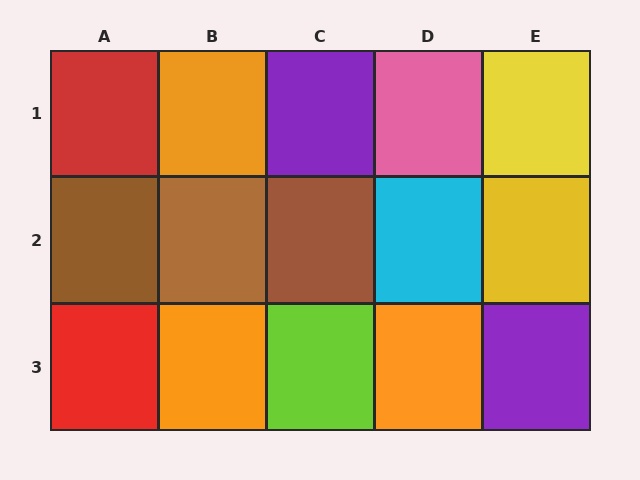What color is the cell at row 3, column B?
Orange.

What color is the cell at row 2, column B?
Brown.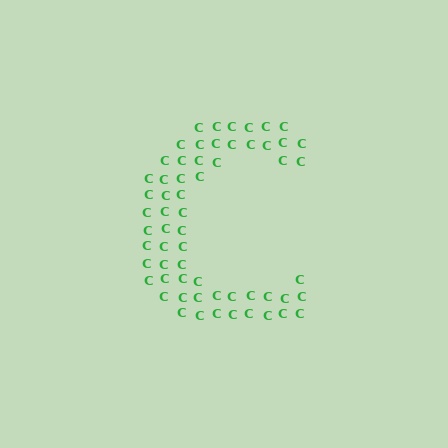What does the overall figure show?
The overall figure shows the letter C.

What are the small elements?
The small elements are letter C's.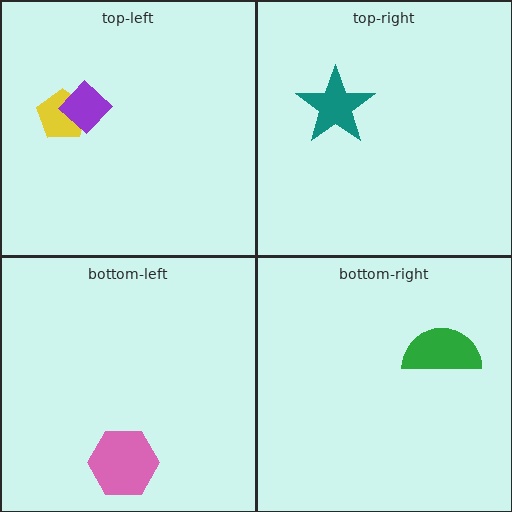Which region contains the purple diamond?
The top-left region.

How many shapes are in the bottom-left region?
1.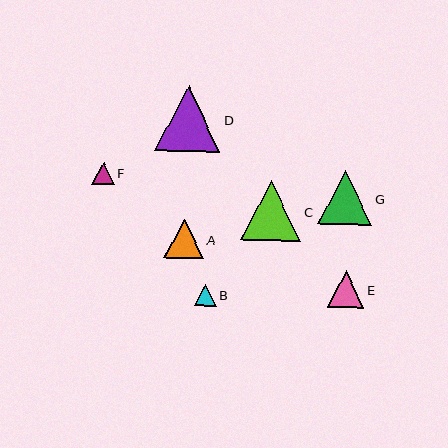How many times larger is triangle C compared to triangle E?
Triangle C is approximately 1.7 times the size of triangle E.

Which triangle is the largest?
Triangle D is the largest with a size of approximately 66 pixels.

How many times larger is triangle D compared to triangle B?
Triangle D is approximately 3.1 times the size of triangle B.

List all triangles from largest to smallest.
From largest to smallest: D, C, G, A, E, F, B.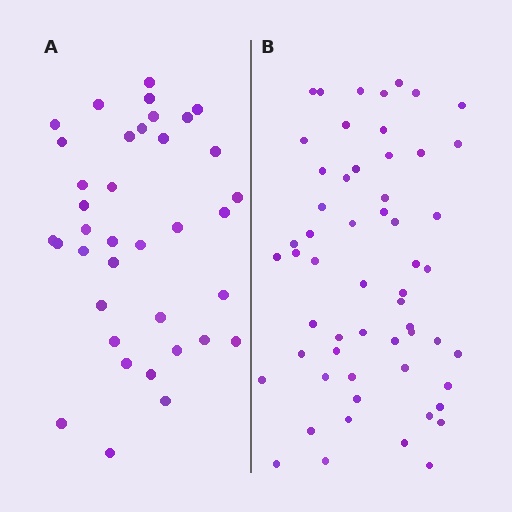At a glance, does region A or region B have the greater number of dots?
Region B (the right region) has more dots.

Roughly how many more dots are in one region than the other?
Region B has approximately 20 more dots than region A.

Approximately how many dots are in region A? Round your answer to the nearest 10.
About 40 dots. (The exact count is 37, which rounds to 40.)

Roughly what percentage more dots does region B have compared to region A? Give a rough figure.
About 55% more.